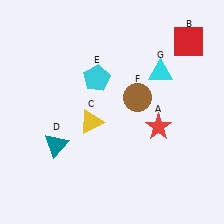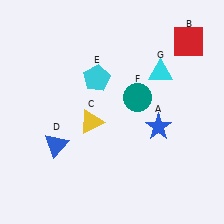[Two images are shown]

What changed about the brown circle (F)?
In Image 1, F is brown. In Image 2, it changed to teal.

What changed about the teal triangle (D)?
In Image 1, D is teal. In Image 2, it changed to blue.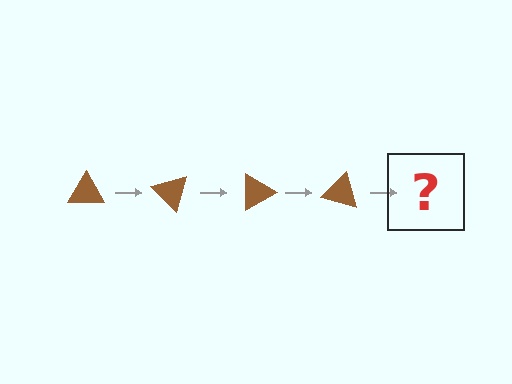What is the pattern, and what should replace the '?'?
The pattern is that the triangle rotates 45 degrees each step. The '?' should be a brown triangle rotated 180 degrees.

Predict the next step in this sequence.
The next step is a brown triangle rotated 180 degrees.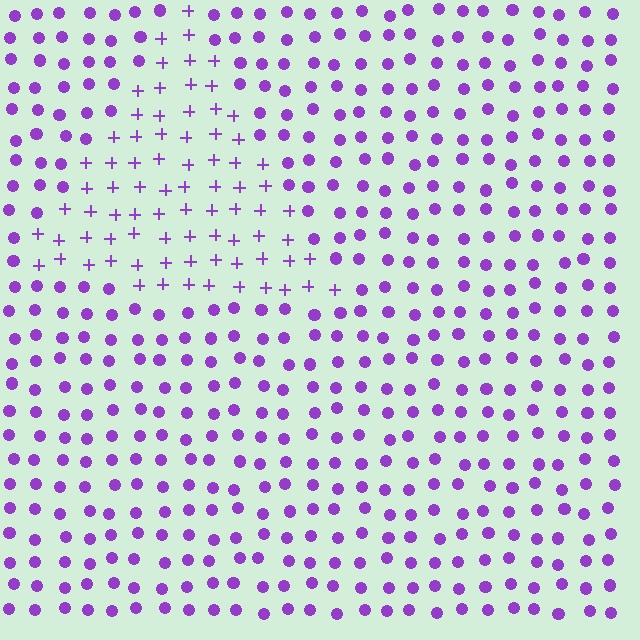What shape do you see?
I see a triangle.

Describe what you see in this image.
The image is filled with small purple elements arranged in a uniform grid. A triangle-shaped region contains plus signs, while the surrounding area contains circles. The boundary is defined purely by the change in element shape.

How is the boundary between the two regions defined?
The boundary is defined by a change in element shape: plus signs inside vs. circles outside. All elements share the same color and spacing.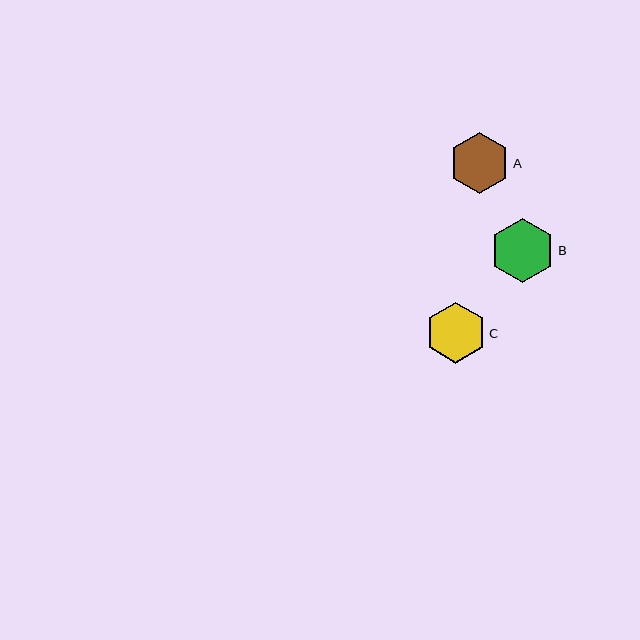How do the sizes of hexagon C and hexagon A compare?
Hexagon C and hexagon A are approximately the same size.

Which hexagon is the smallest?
Hexagon A is the smallest with a size of approximately 61 pixels.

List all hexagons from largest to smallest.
From largest to smallest: B, C, A.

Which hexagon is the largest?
Hexagon B is the largest with a size of approximately 64 pixels.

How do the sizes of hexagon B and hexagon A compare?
Hexagon B and hexagon A are approximately the same size.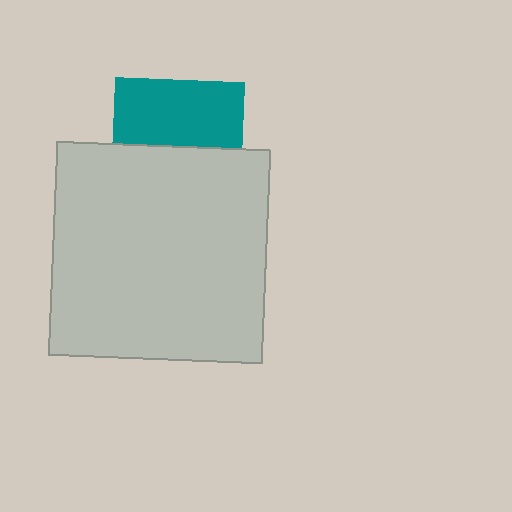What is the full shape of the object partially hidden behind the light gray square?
The partially hidden object is a teal square.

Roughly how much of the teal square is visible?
About half of it is visible (roughly 51%).